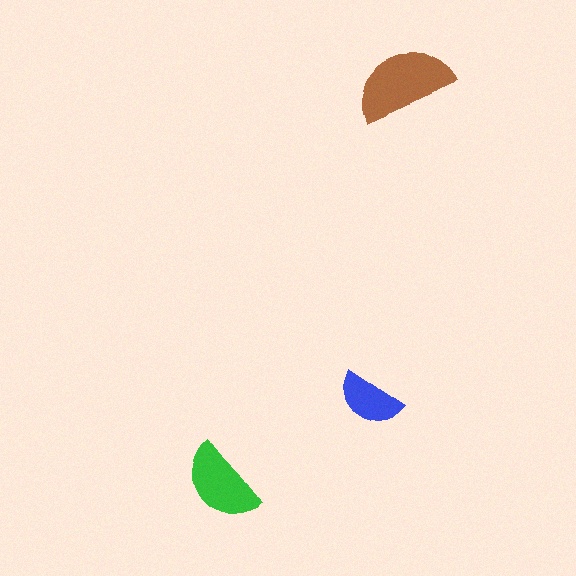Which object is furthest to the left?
The green semicircle is leftmost.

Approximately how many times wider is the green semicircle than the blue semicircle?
About 1.5 times wider.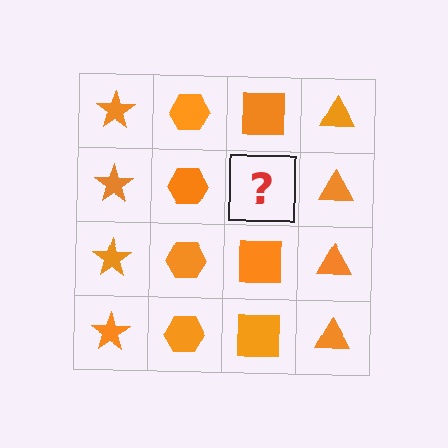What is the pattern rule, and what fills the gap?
The rule is that each column has a consistent shape. The gap should be filled with an orange square.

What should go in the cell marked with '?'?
The missing cell should contain an orange square.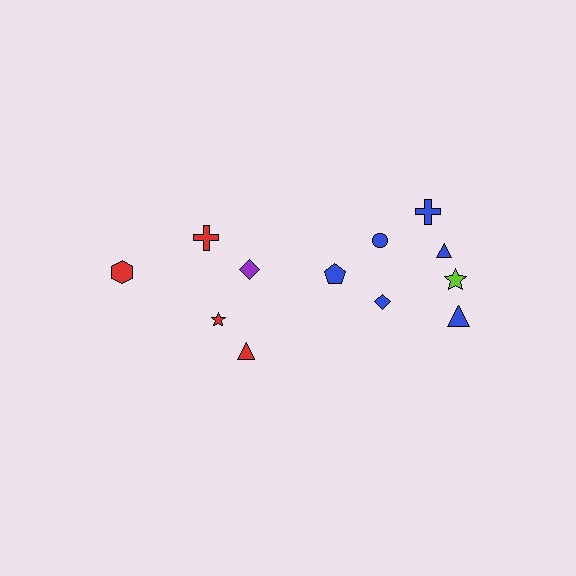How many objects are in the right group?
There are 7 objects.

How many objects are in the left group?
There are 5 objects.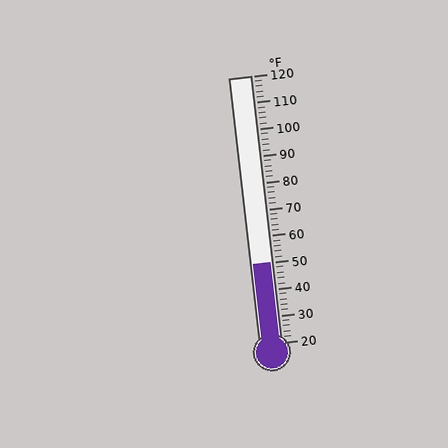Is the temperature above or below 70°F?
The temperature is below 70°F.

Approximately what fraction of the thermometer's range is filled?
The thermometer is filled to approximately 30% of its range.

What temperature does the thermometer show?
The thermometer shows approximately 50°F.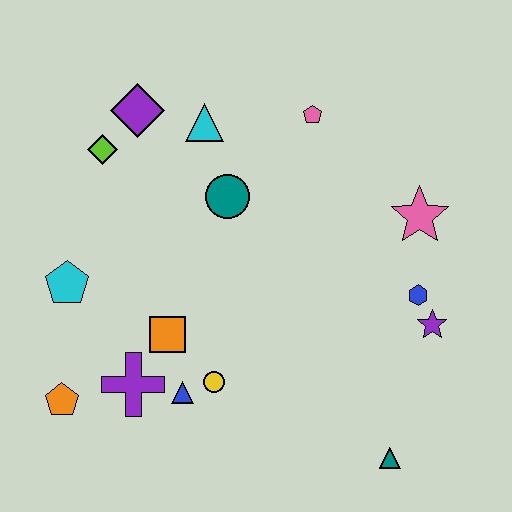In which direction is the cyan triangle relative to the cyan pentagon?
The cyan triangle is above the cyan pentagon.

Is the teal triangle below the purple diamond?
Yes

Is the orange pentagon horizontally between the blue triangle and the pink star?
No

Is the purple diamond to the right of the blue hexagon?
No